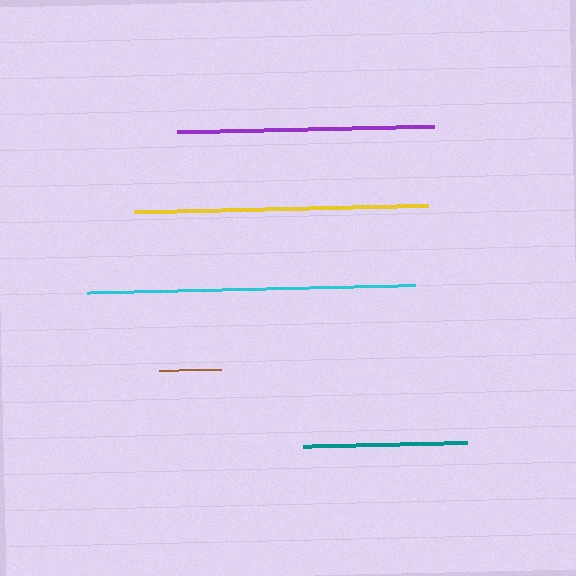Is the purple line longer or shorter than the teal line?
The purple line is longer than the teal line.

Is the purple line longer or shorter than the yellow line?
The yellow line is longer than the purple line.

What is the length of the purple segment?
The purple segment is approximately 257 pixels long.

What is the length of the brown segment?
The brown segment is approximately 62 pixels long.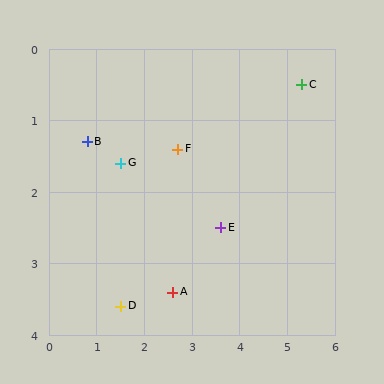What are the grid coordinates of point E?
Point E is at approximately (3.6, 2.5).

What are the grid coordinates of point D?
Point D is at approximately (1.5, 3.6).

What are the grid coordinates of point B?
Point B is at approximately (0.8, 1.3).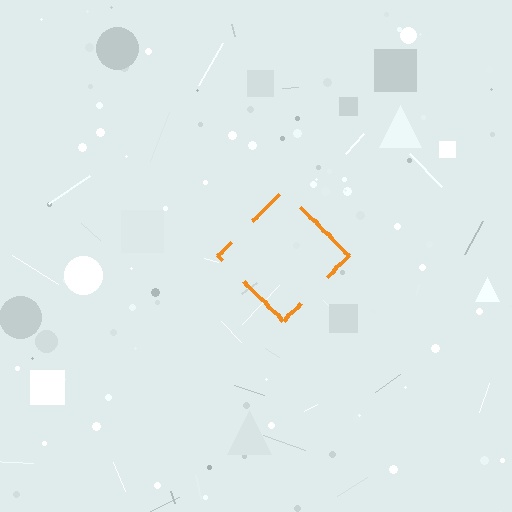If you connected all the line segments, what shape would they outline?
They would outline a diamond.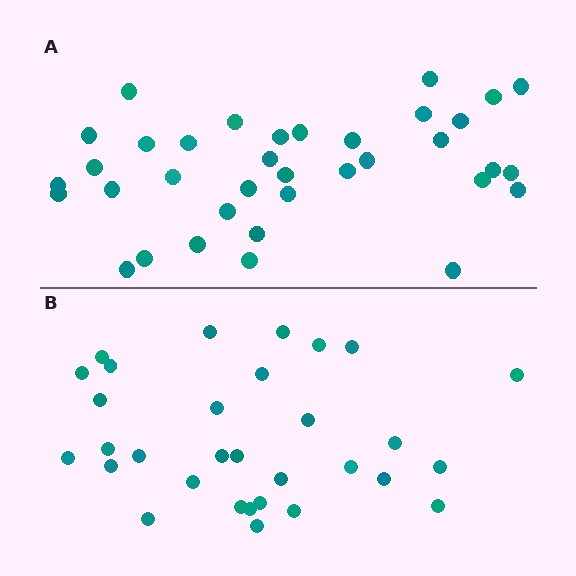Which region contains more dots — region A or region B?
Region A (the top region) has more dots.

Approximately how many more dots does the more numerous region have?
Region A has about 5 more dots than region B.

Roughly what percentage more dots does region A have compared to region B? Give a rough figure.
About 15% more.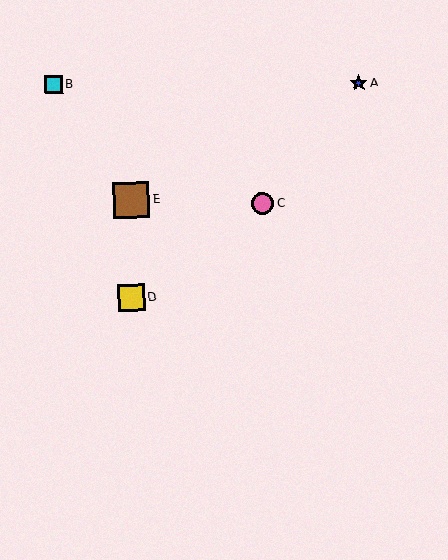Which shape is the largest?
The brown square (labeled E) is the largest.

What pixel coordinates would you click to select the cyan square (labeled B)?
Click at (54, 84) to select the cyan square B.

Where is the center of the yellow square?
The center of the yellow square is at (132, 298).